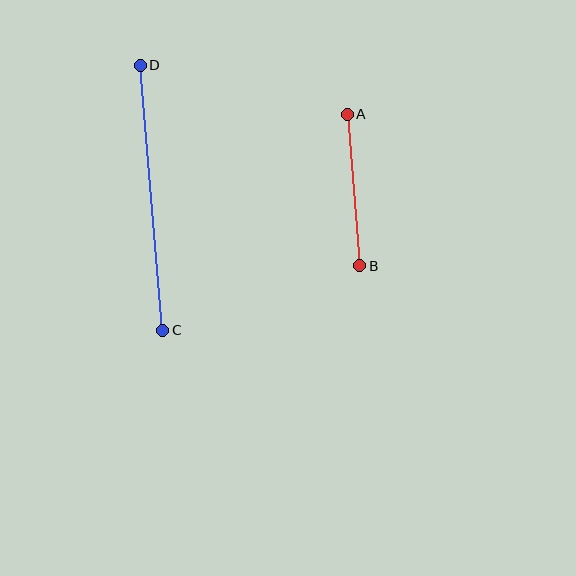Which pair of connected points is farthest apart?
Points C and D are farthest apart.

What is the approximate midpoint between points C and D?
The midpoint is at approximately (151, 198) pixels.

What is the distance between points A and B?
The distance is approximately 152 pixels.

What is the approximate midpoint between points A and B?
The midpoint is at approximately (354, 190) pixels.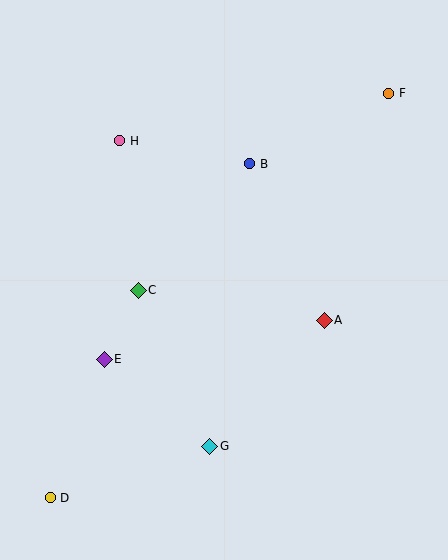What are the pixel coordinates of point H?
Point H is at (120, 141).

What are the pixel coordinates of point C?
Point C is at (138, 290).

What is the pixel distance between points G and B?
The distance between G and B is 285 pixels.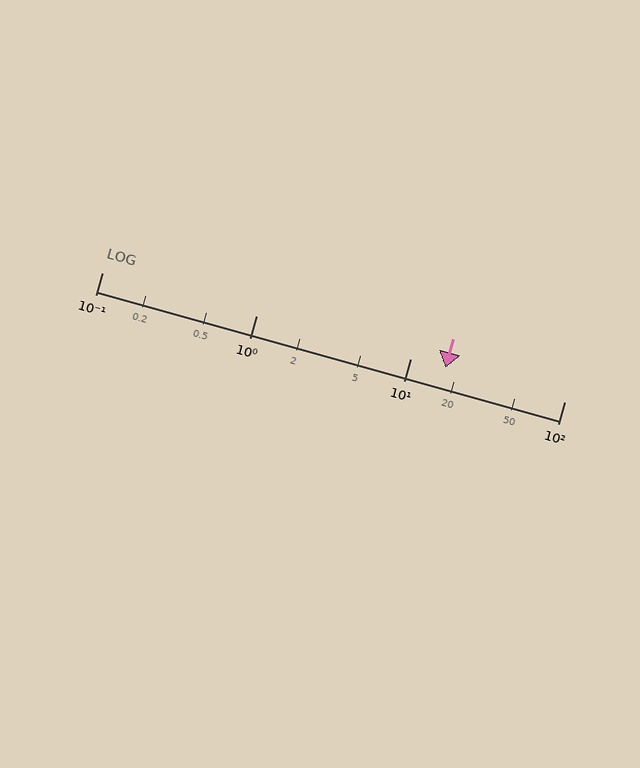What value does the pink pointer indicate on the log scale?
The pointer indicates approximately 17.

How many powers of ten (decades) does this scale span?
The scale spans 3 decades, from 0.1 to 100.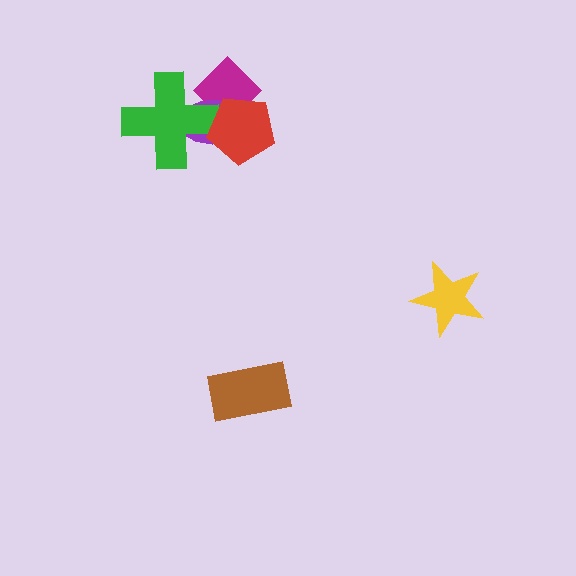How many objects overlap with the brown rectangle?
0 objects overlap with the brown rectangle.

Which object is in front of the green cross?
The red pentagon is in front of the green cross.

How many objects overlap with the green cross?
3 objects overlap with the green cross.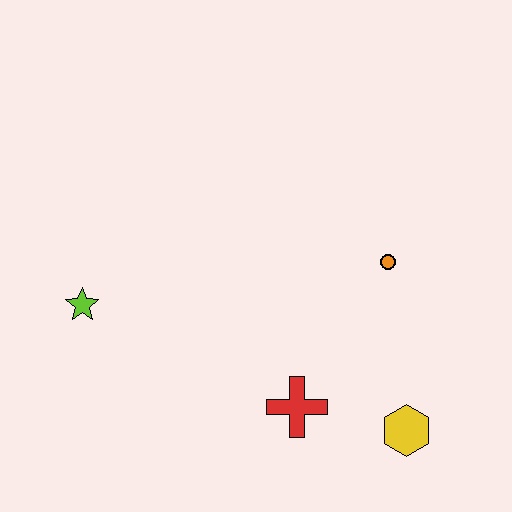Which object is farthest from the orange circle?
The lime star is farthest from the orange circle.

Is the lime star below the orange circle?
Yes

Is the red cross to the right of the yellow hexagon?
No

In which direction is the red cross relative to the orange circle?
The red cross is below the orange circle.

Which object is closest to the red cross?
The yellow hexagon is closest to the red cross.